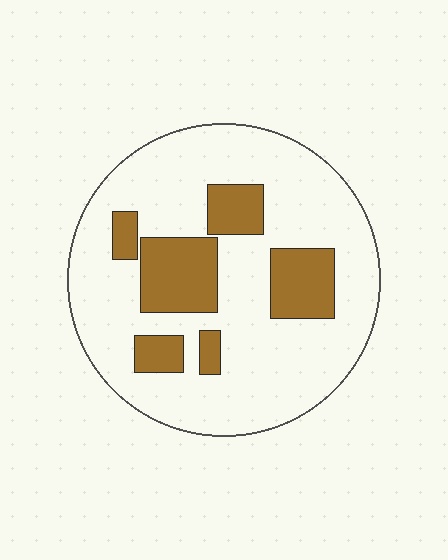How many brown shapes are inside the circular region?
6.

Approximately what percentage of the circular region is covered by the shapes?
Approximately 25%.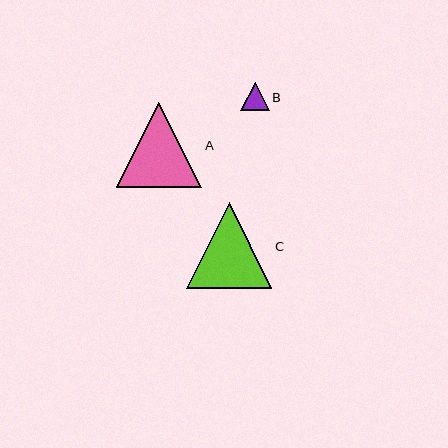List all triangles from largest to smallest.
From largest to smallest: A, C, B.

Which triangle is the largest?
Triangle A is the largest with a size of approximately 86 pixels.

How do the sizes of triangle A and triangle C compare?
Triangle A and triangle C are approximately the same size.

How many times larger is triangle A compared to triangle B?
Triangle A is approximately 3.0 times the size of triangle B.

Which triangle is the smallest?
Triangle B is the smallest with a size of approximately 29 pixels.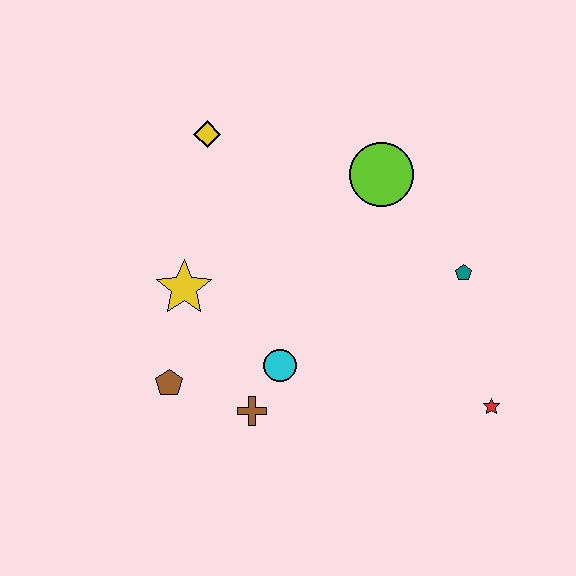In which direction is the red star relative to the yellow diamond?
The red star is to the right of the yellow diamond.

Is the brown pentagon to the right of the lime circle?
No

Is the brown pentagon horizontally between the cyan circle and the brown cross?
No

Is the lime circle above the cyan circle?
Yes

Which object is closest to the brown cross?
The cyan circle is closest to the brown cross.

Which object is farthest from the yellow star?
The red star is farthest from the yellow star.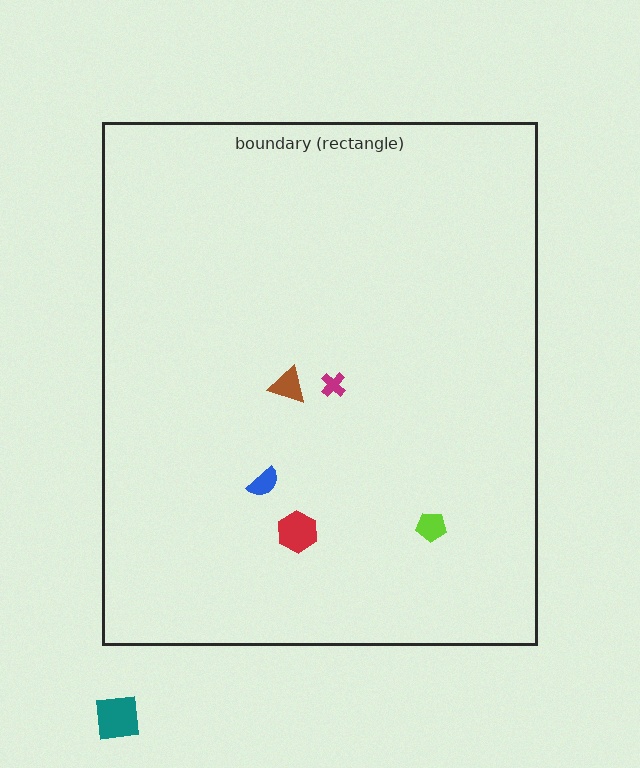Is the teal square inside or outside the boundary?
Outside.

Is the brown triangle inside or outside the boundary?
Inside.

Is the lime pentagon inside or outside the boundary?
Inside.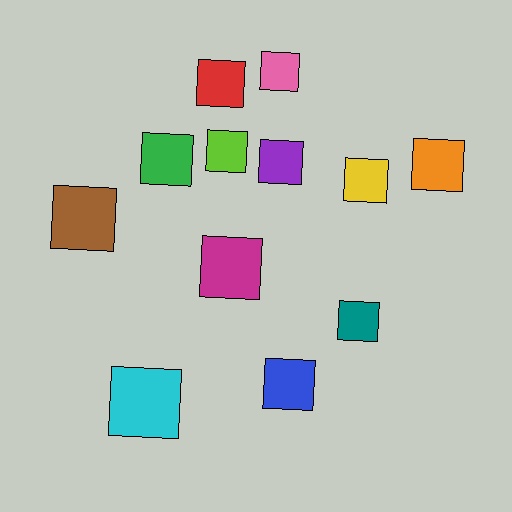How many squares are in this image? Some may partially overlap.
There are 12 squares.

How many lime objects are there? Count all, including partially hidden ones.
There is 1 lime object.